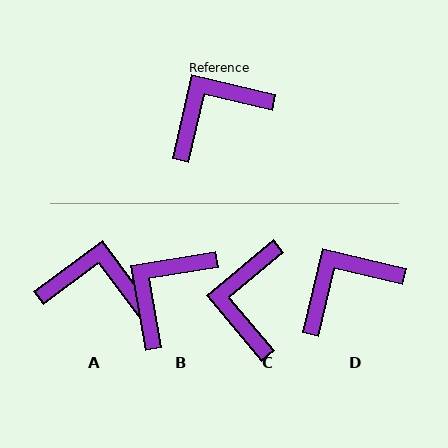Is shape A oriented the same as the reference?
No, it is off by about 40 degrees.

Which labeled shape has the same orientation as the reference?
D.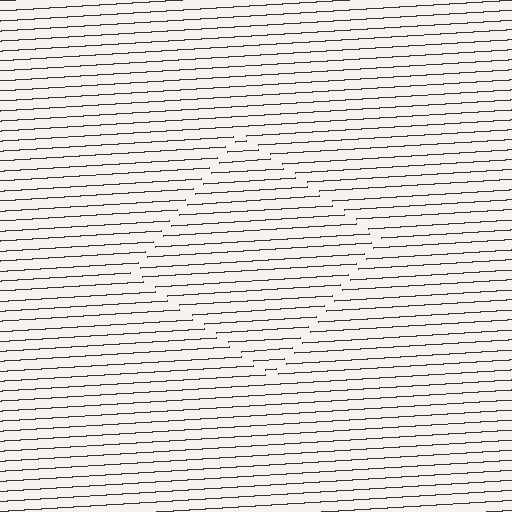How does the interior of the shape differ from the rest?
The interior of the shape contains the same grating, shifted by half a period — the contour is defined by the phase discontinuity where line-ends from the inner and outer gratings abut.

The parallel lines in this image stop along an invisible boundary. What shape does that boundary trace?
An illusory square. The interior of the shape contains the same grating, shifted by half a period — the contour is defined by the phase discontinuity where line-ends from the inner and outer gratings abut.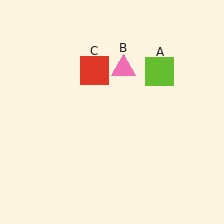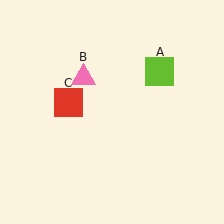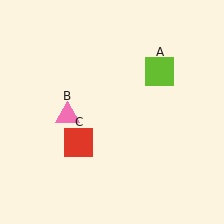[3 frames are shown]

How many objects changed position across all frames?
2 objects changed position: pink triangle (object B), red square (object C).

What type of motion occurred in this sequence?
The pink triangle (object B), red square (object C) rotated counterclockwise around the center of the scene.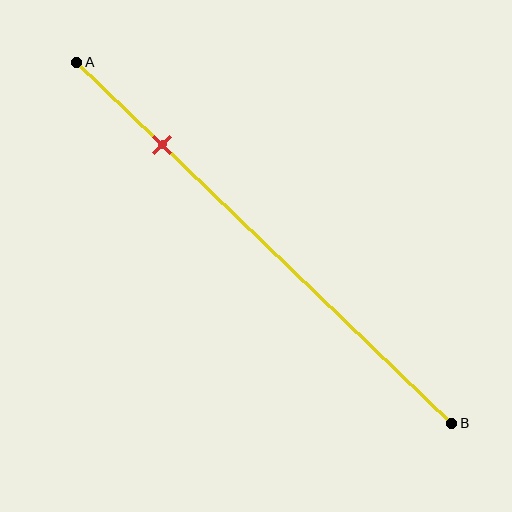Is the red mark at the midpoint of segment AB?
No, the mark is at about 25% from A, not at the 50% midpoint.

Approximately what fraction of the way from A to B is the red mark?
The red mark is approximately 25% of the way from A to B.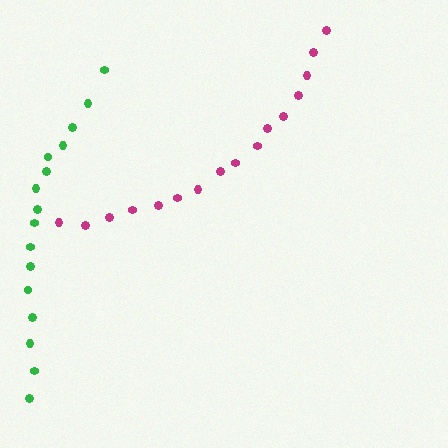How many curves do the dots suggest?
There are 2 distinct paths.